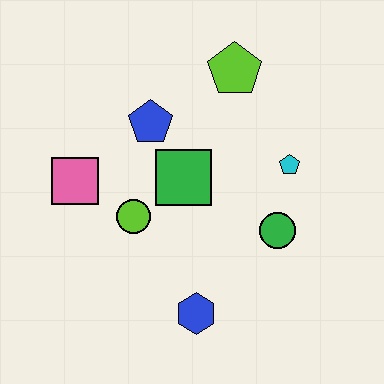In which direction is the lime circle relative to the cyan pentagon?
The lime circle is to the left of the cyan pentagon.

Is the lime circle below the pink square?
Yes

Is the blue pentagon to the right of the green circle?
No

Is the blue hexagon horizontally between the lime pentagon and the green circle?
No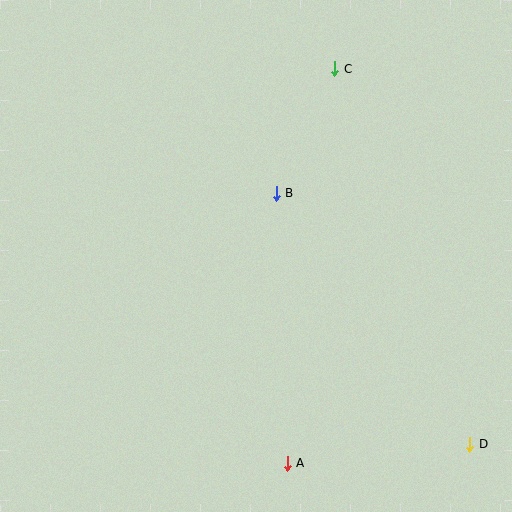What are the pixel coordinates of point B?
Point B is at (276, 193).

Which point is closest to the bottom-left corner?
Point A is closest to the bottom-left corner.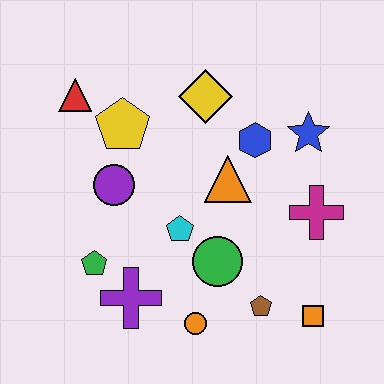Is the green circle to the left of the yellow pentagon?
No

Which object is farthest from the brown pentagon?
The red triangle is farthest from the brown pentagon.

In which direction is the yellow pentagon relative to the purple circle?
The yellow pentagon is above the purple circle.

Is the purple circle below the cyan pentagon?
No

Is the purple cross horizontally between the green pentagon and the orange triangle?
Yes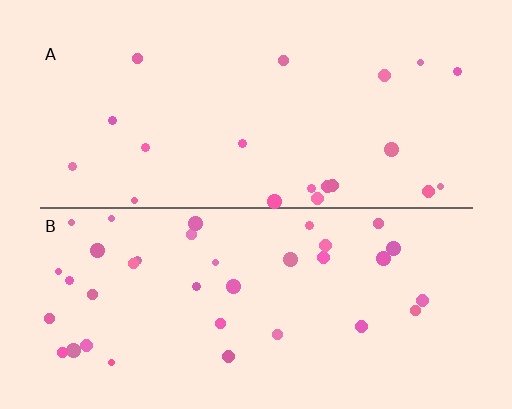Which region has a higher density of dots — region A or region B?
B (the bottom).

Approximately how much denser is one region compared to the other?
Approximately 1.8× — region B over region A.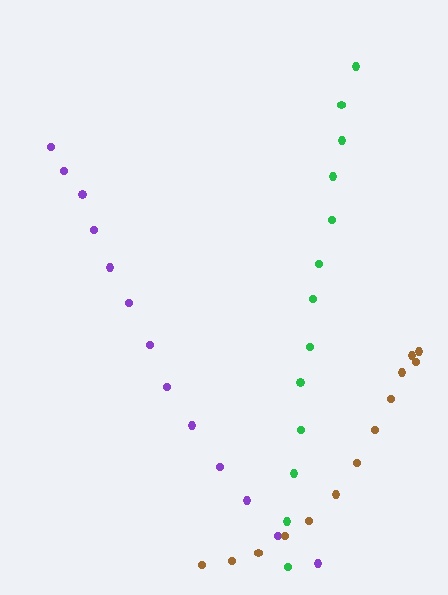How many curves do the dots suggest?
There are 3 distinct paths.